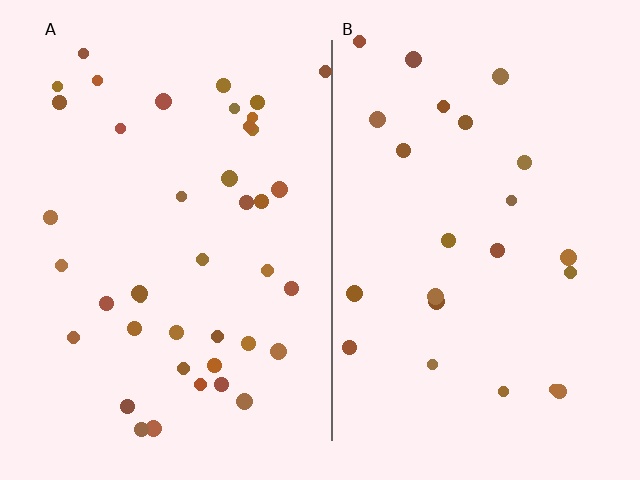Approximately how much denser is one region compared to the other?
Approximately 1.7× — region A over region B.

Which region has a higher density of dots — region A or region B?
A (the left).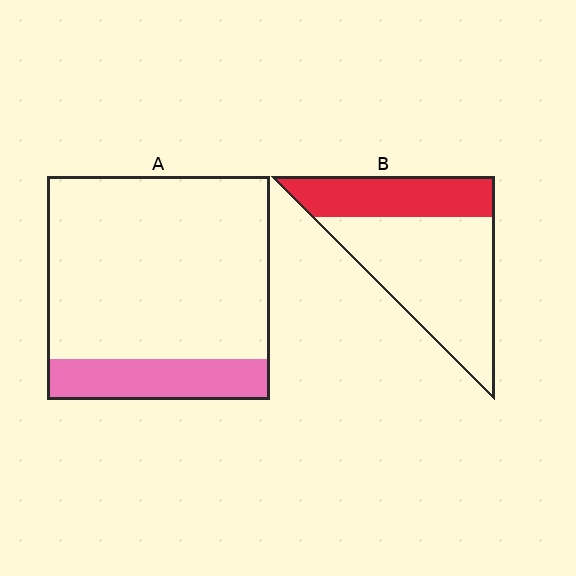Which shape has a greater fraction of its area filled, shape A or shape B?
Shape B.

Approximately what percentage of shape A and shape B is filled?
A is approximately 20% and B is approximately 35%.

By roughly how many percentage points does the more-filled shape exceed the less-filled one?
By roughly 15 percentage points (B over A).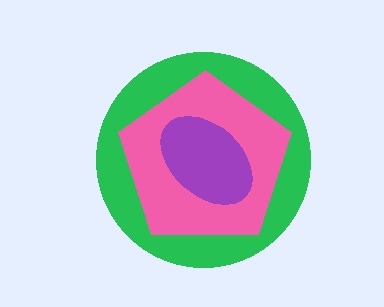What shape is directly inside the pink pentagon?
The purple ellipse.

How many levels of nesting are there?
3.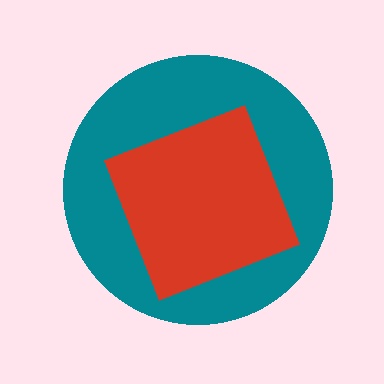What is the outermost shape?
The teal circle.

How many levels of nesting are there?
2.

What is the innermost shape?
The red diamond.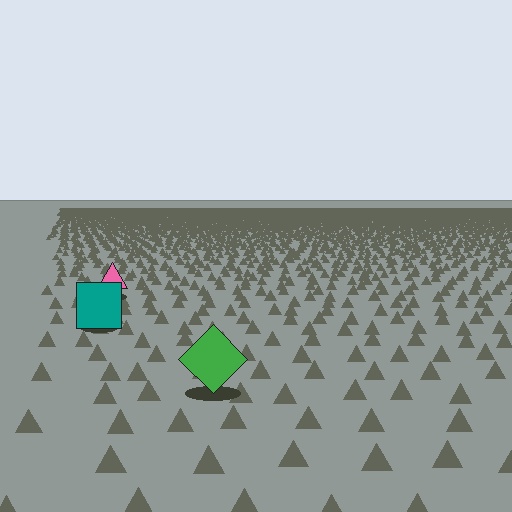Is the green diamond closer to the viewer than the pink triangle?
Yes. The green diamond is closer — you can tell from the texture gradient: the ground texture is coarser near it.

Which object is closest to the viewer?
The green diamond is closest. The texture marks near it are larger and more spread out.